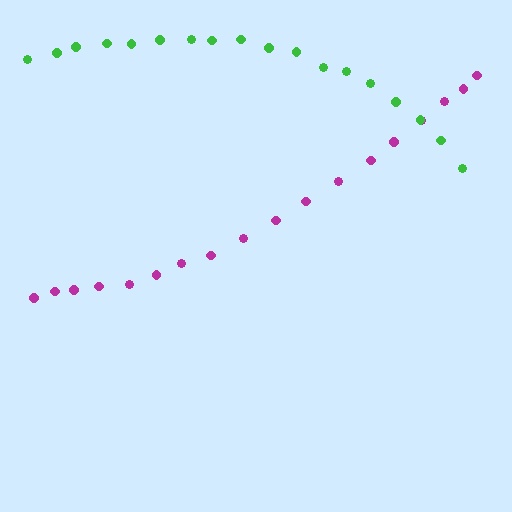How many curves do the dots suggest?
There are 2 distinct paths.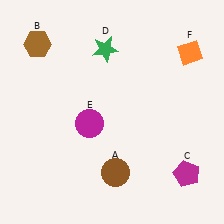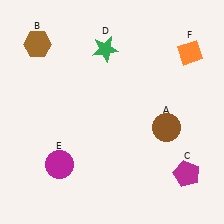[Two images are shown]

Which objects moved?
The objects that moved are: the brown circle (A), the magenta circle (E).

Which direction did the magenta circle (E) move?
The magenta circle (E) moved down.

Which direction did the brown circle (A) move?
The brown circle (A) moved right.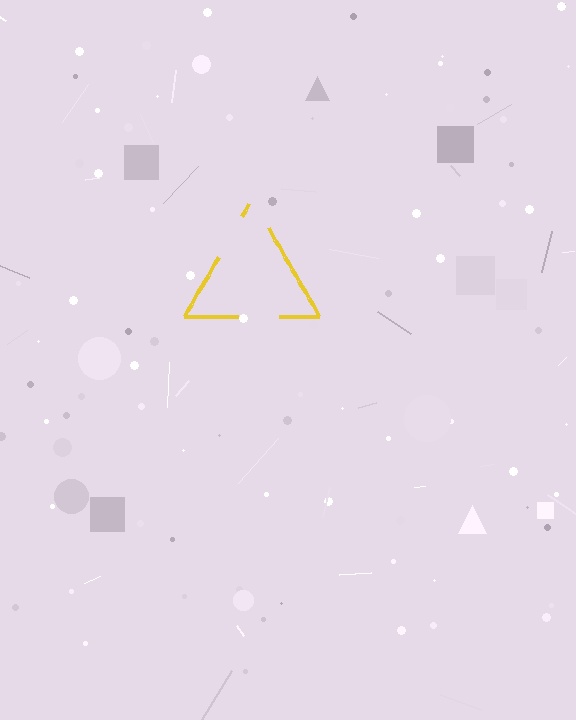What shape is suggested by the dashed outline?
The dashed outline suggests a triangle.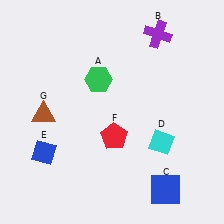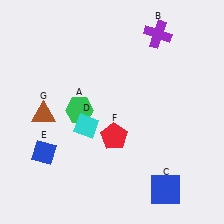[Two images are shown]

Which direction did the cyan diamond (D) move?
The cyan diamond (D) moved left.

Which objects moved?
The objects that moved are: the green hexagon (A), the cyan diamond (D).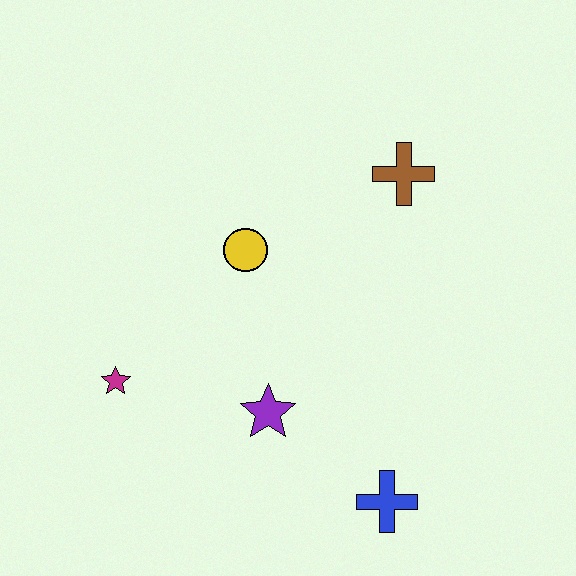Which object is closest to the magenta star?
The purple star is closest to the magenta star.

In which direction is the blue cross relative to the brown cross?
The blue cross is below the brown cross.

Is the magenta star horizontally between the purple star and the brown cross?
No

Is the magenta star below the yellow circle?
Yes